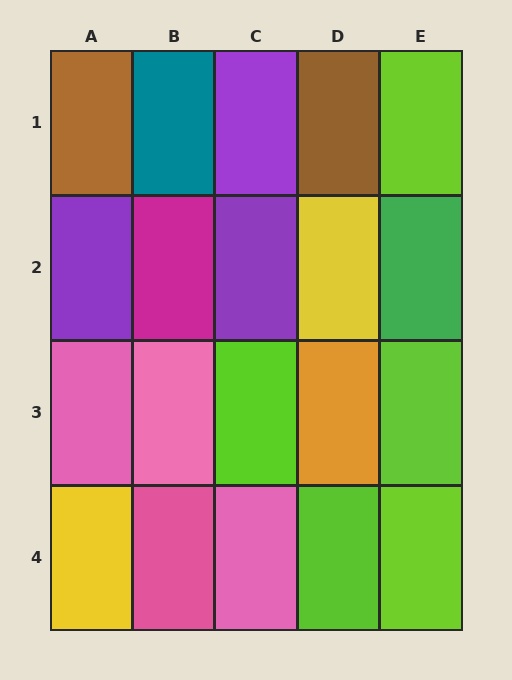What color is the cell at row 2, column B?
Magenta.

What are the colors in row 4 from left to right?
Yellow, pink, pink, lime, lime.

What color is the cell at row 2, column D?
Yellow.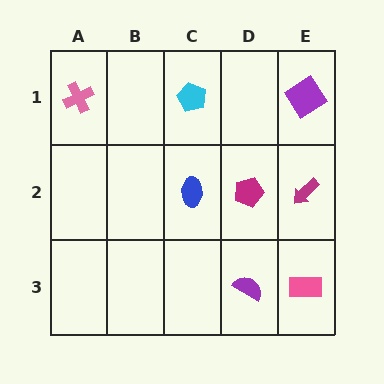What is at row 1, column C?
A cyan pentagon.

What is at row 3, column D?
A purple semicircle.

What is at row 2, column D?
A magenta pentagon.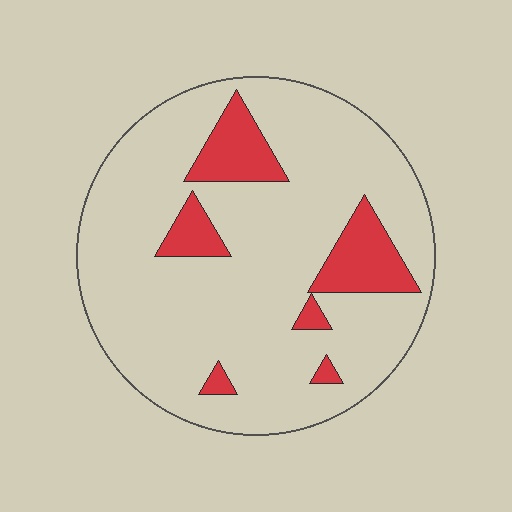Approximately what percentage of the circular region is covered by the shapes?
Approximately 15%.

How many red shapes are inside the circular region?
6.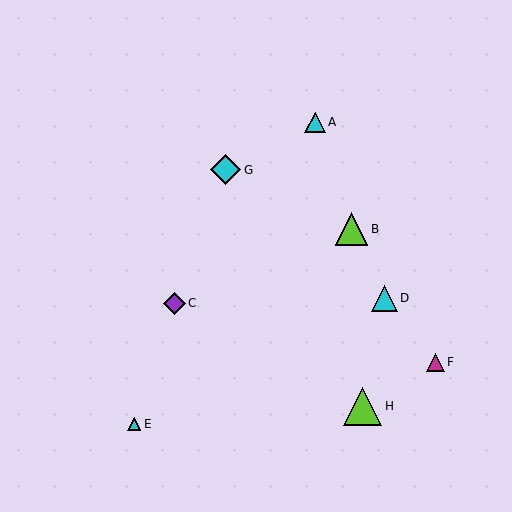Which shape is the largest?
The lime triangle (labeled H) is the largest.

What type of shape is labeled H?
Shape H is a lime triangle.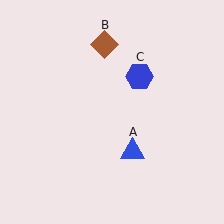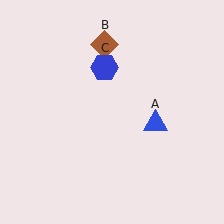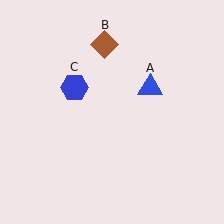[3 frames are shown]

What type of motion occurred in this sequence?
The blue triangle (object A), blue hexagon (object C) rotated counterclockwise around the center of the scene.